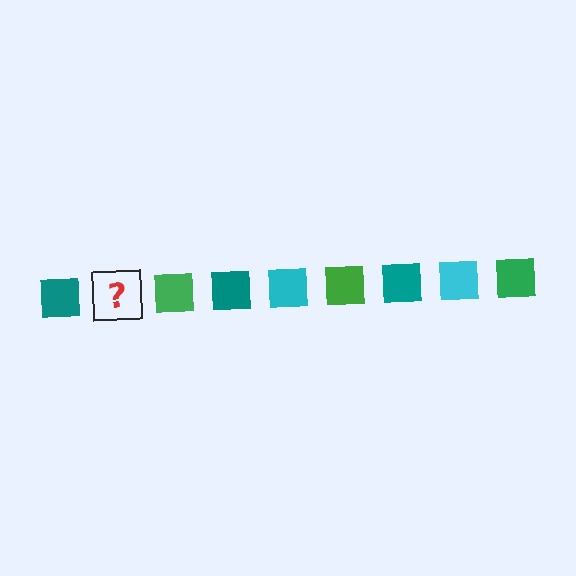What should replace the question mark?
The question mark should be replaced with a cyan square.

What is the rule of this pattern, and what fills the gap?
The rule is that the pattern cycles through teal, cyan, green squares. The gap should be filled with a cyan square.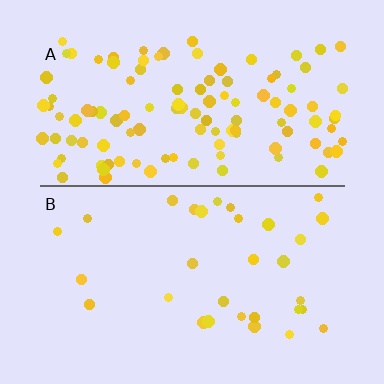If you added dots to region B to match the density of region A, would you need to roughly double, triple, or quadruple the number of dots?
Approximately quadruple.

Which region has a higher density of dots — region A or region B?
A (the top).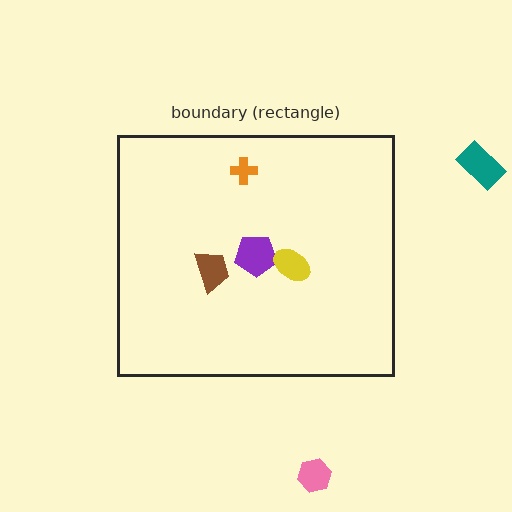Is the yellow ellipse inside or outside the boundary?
Inside.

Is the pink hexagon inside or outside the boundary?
Outside.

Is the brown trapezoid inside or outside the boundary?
Inside.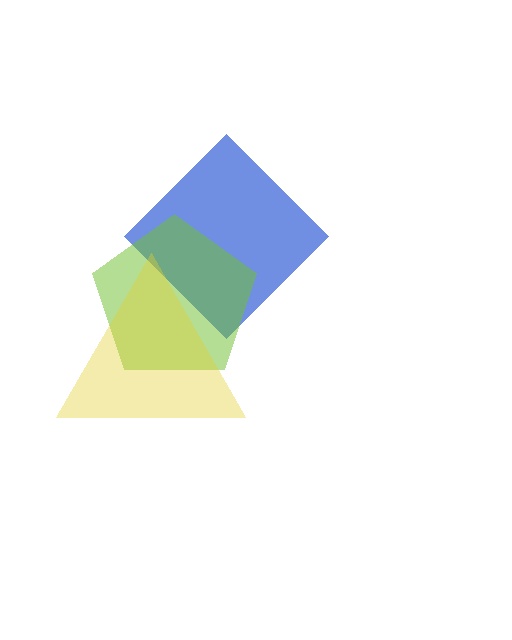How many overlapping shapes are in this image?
There are 3 overlapping shapes in the image.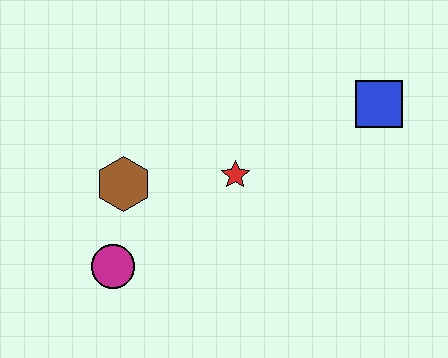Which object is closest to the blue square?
The red star is closest to the blue square.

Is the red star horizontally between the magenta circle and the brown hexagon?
No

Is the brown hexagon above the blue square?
No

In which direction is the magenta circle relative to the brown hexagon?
The magenta circle is below the brown hexagon.